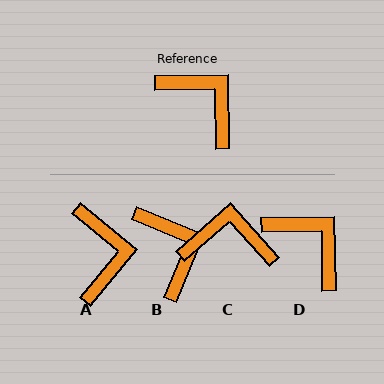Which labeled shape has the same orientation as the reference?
D.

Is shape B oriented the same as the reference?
No, it is off by about 23 degrees.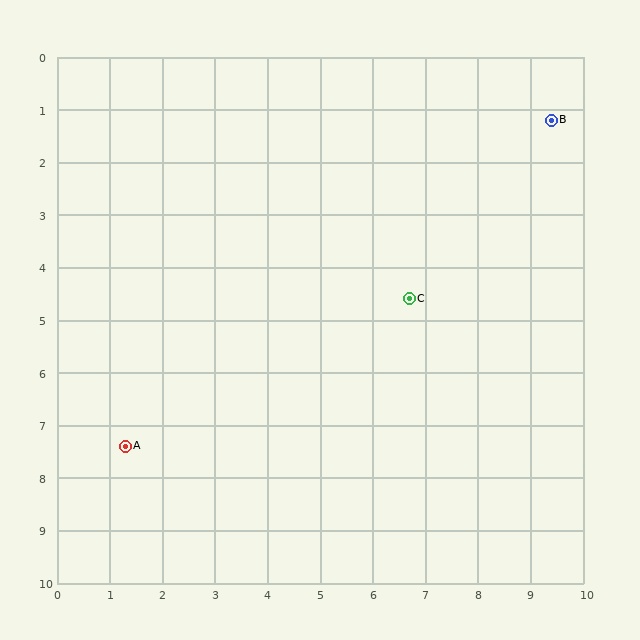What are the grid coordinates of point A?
Point A is at approximately (1.3, 7.4).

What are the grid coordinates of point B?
Point B is at approximately (9.4, 1.2).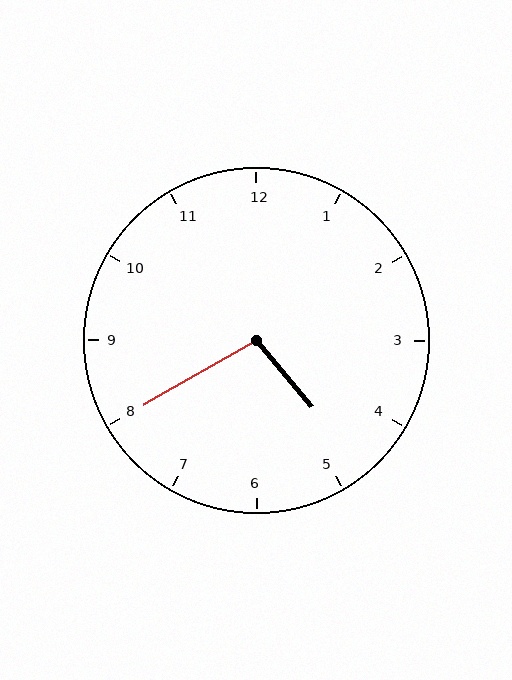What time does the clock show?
4:40.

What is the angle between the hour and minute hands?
Approximately 100 degrees.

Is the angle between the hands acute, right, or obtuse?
It is obtuse.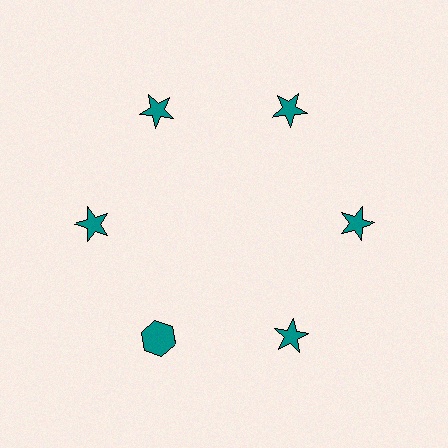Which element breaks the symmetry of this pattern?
The teal hexagon at roughly the 7 o'clock position breaks the symmetry. All other shapes are teal stars.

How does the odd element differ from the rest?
It has a different shape: hexagon instead of star.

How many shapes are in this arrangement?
There are 6 shapes arranged in a ring pattern.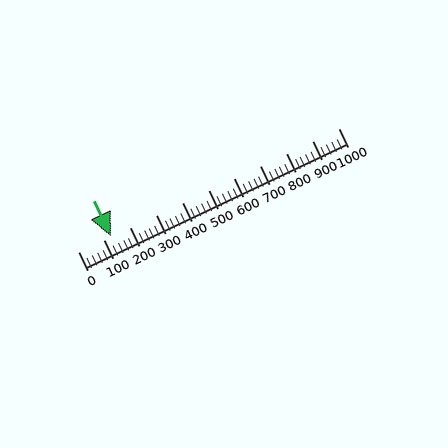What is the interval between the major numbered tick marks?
The major tick marks are spaced 100 units apart.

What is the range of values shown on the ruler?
The ruler shows values from 0 to 1000.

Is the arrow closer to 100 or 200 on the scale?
The arrow is closer to 100.